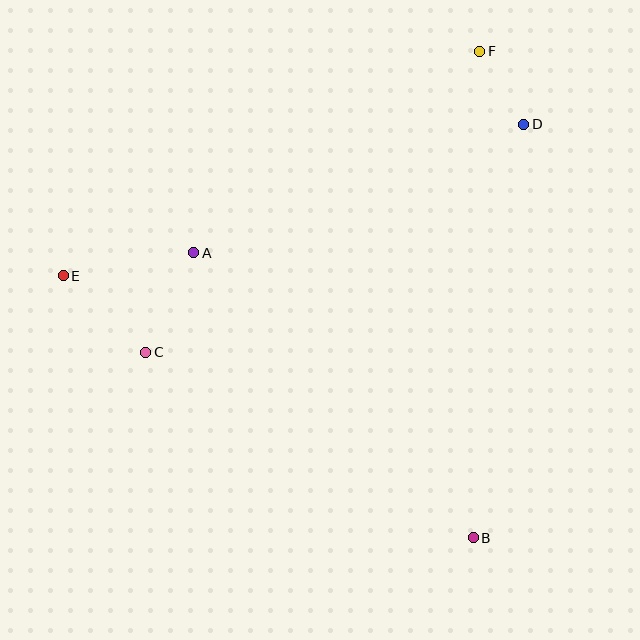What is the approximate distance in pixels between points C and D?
The distance between C and D is approximately 442 pixels.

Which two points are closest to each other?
Points D and F are closest to each other.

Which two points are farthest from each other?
Points B and E are farthest from each other.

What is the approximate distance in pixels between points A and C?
The distance between A and C is approximately 111 pixels.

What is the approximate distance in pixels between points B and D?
The distance between B and D is approximately 416 pixels.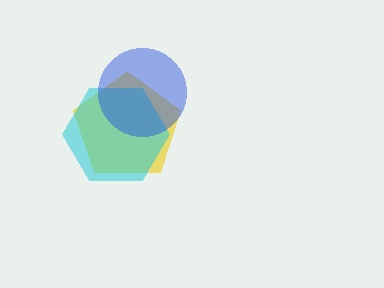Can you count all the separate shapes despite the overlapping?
Yes, there are 3 separate shapes.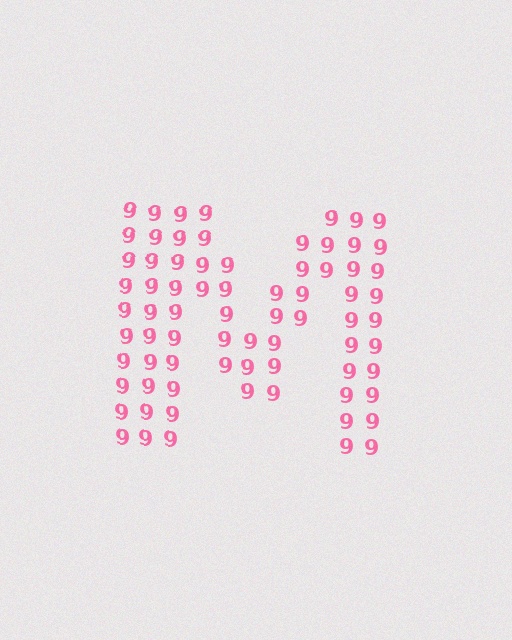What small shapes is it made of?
It is made of small digit 9's.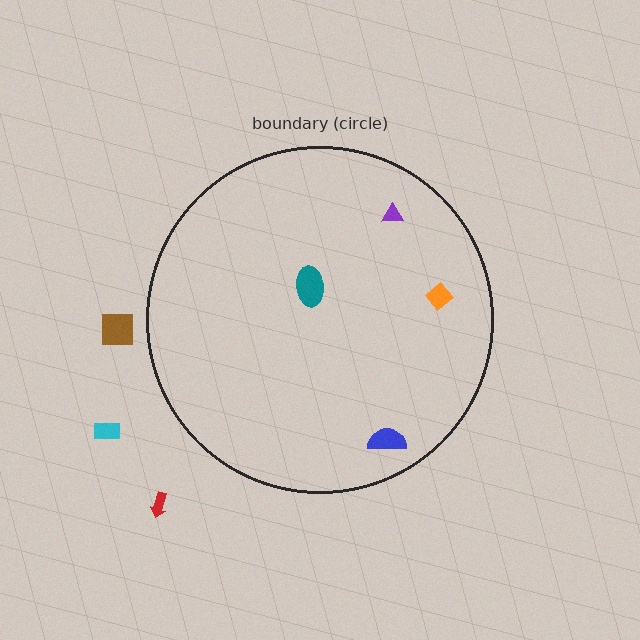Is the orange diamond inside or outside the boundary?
Inside.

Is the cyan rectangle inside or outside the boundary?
Outside.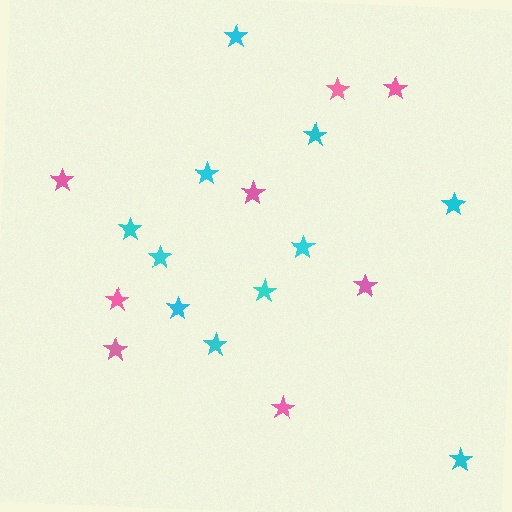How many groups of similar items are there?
There are 2 groups: one group of pink stars (8) and one group of cyan stars (11).